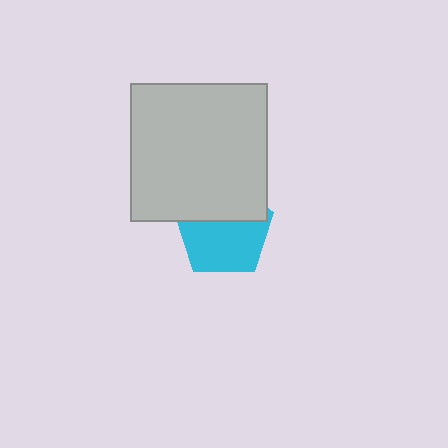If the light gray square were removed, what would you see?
You would see the complete cyan pentagon.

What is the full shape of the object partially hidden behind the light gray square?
The partially hidden object is a cyan pentagon.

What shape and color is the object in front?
The object in front is a light gray square.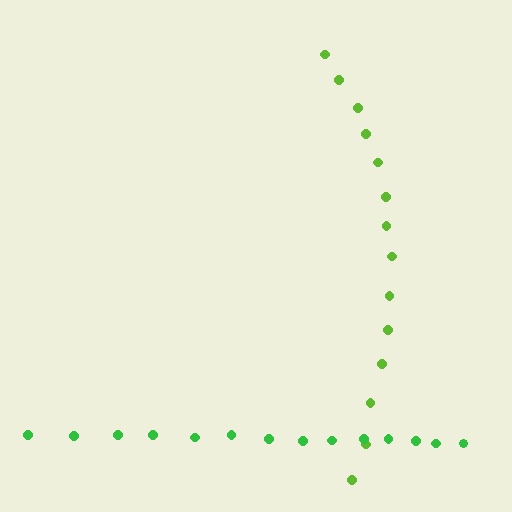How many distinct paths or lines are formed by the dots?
There are 2 distinct paths.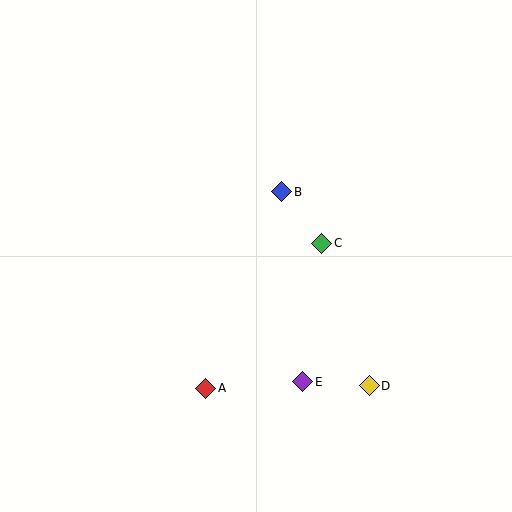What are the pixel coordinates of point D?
Point D is at (369, 386).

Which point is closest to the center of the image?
Point C at (321, 243) is closest to the center.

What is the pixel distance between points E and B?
The distance between E and B is 191 pixels.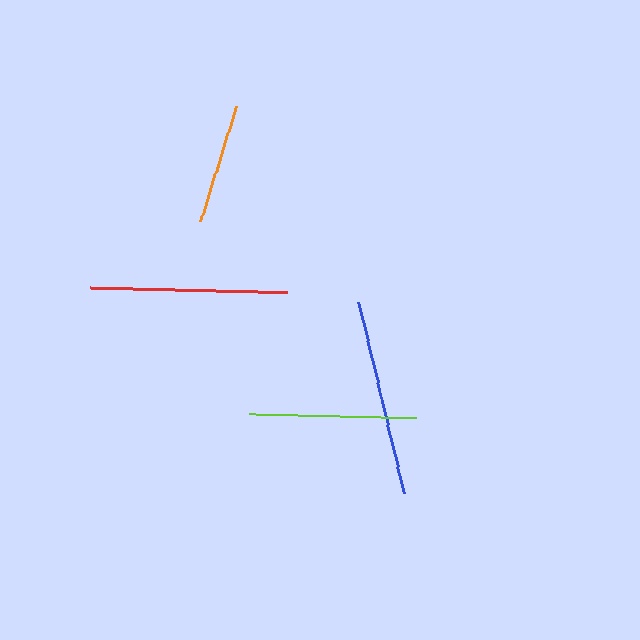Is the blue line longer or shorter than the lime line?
The blue line is longer than the lime line.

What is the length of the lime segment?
The lime segment is approximately 167 pixels long.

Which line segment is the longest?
The red line is the longest at approximately 196 pixels.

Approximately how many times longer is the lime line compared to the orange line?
The lime line is approximately 1.4 times the length of the orange line.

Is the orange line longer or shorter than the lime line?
The lime line is longer than the orange line.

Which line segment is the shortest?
The orange line is the shortest at approximately 120 pixels.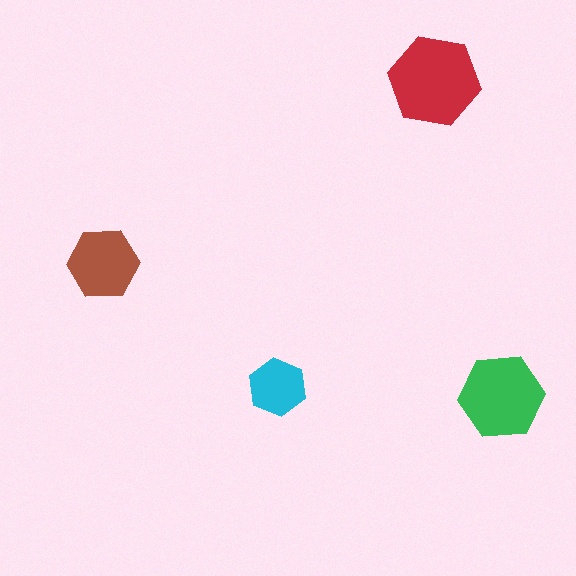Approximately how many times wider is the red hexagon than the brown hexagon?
About 1.5 times wider.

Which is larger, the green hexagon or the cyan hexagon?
The green one.